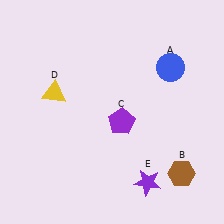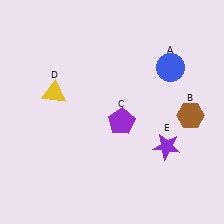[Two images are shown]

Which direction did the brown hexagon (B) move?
The brown hexagon (B) moved up.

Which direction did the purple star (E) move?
The purple star (E) moved up.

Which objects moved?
The objects that moved are: the brown hexagon (B), the purple star (E).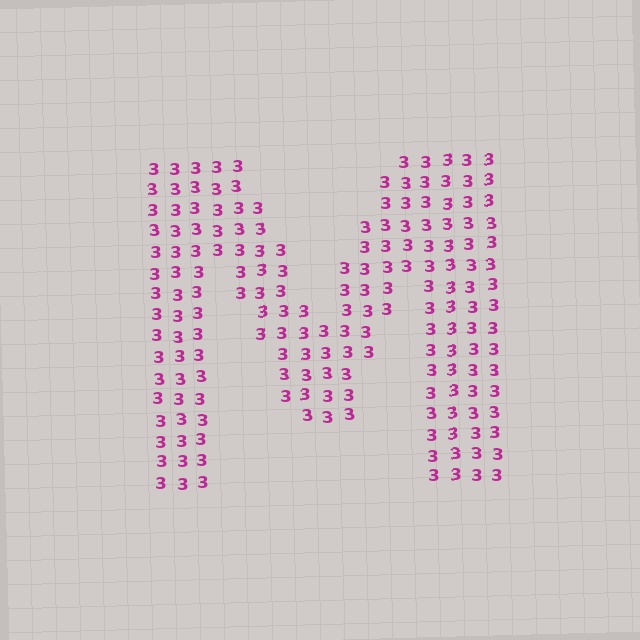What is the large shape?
The large shape is the letter M.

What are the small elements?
The small elements are digit 3's.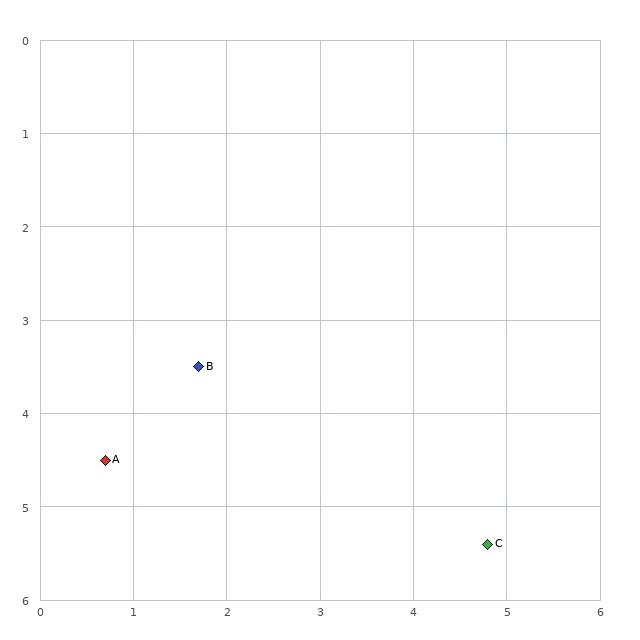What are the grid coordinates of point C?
Point C is at approximately (4.8, 5.4).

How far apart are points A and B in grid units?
Points A and B are about 1.4 grid units apart.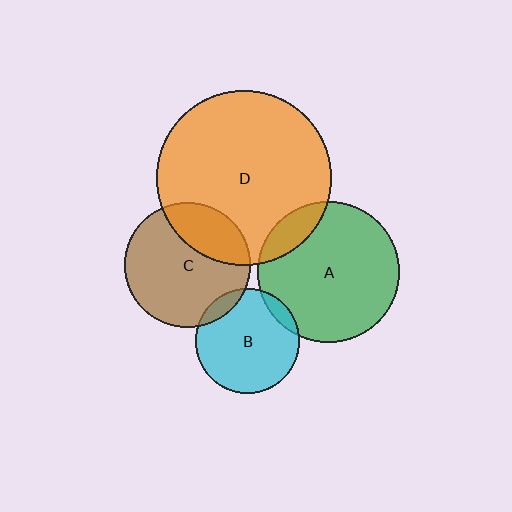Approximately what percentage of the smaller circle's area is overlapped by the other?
Approximately 30%.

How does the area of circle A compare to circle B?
Approximately 1.8 times.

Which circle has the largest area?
Circle D (orange).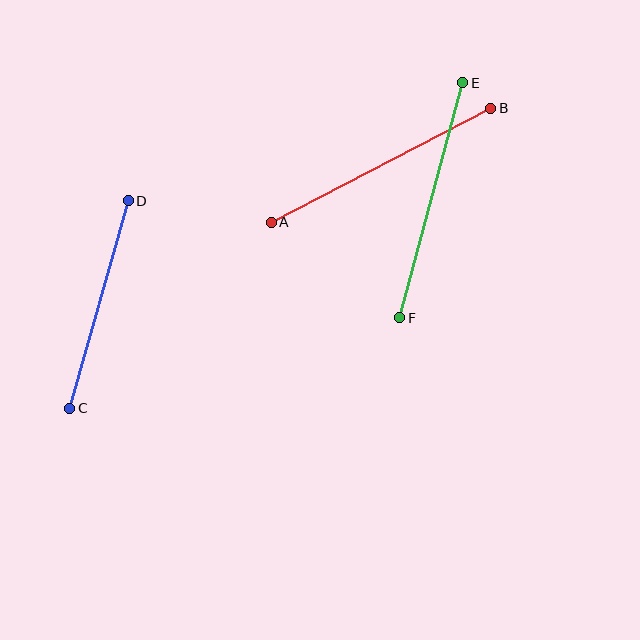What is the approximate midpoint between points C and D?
The midpoint is at approximately (99, 304) pixels.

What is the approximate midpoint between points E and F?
The midpoint is at approximately (431, 200) pixels.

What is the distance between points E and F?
The distance is approximately 243 pixels.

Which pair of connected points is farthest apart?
Points A and B are farthest apart.